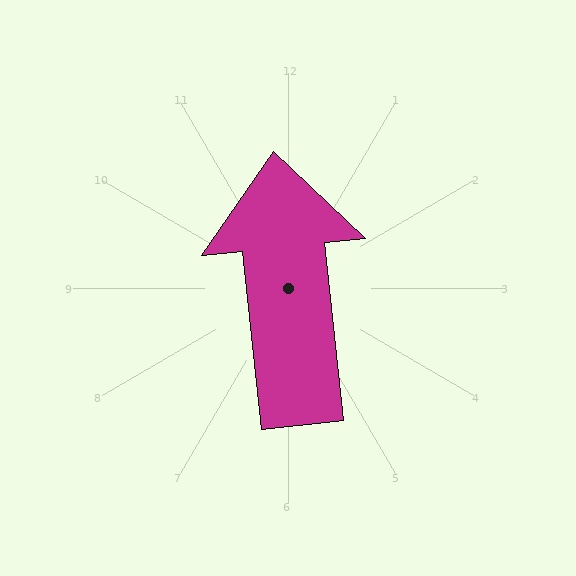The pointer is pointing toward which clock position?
Roughly 12 o'clock.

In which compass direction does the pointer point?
North.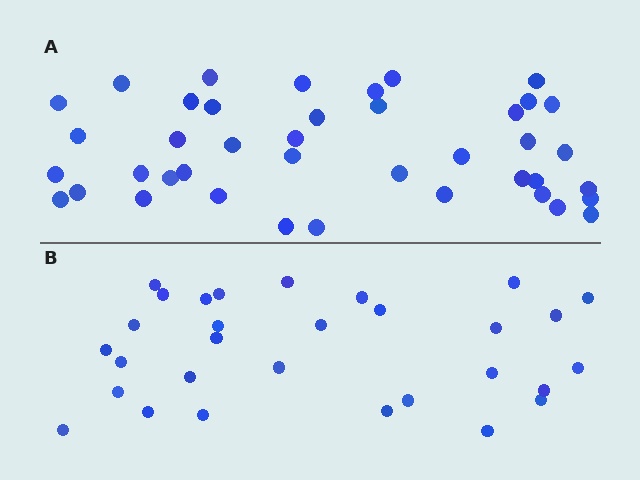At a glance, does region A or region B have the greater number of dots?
Region A (the top region) has more dots.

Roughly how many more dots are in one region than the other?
Region A has roughly 12 or so more dots than region B.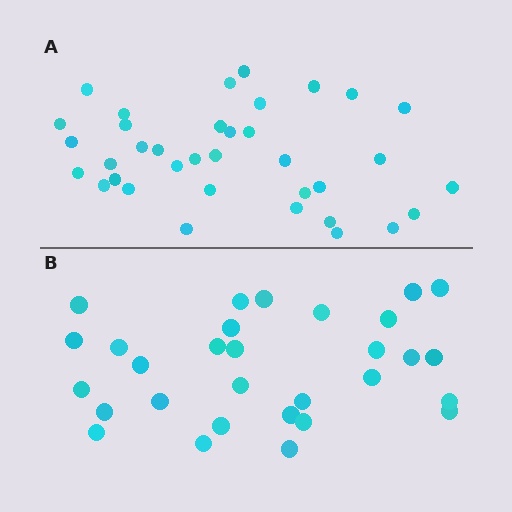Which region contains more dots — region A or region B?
Region A (the top region) has more dots.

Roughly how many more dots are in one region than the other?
Region A has about 6 more dots than region B.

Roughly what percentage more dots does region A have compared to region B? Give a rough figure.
About 20% more.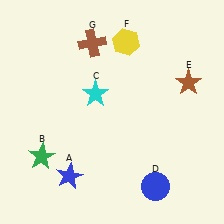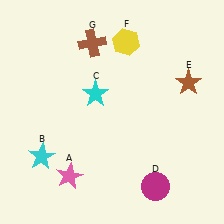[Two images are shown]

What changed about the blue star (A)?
In Image 1, A is blue. In Image 2, it changed to pink.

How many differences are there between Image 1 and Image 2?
There are 3 differences between the two images.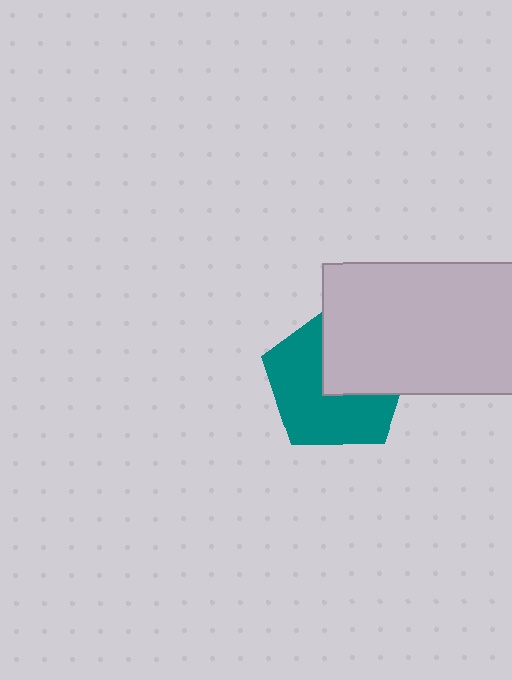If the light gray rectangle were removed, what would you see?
You would see the complete teal pentagon.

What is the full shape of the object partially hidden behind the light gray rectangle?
The partially hidden object is a teal pentagon.